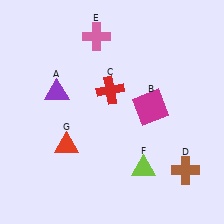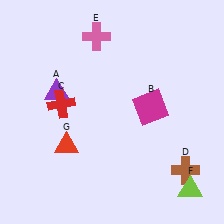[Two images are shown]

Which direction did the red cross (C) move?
The red cross (C) moved left.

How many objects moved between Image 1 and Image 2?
2 objects moved between the two images.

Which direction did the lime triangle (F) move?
The lime triangle (F) moved right.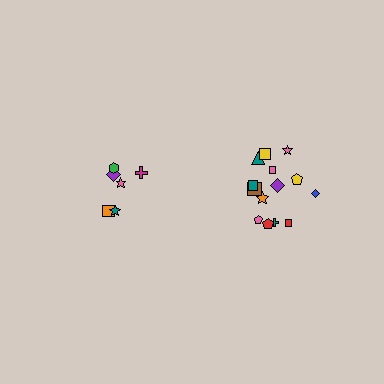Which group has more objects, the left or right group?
The right group.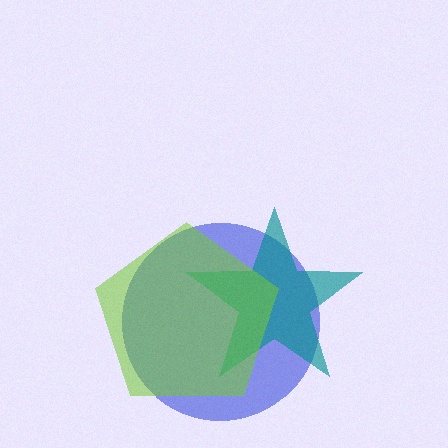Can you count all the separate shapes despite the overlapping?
Yes, there are 3 separate shapes.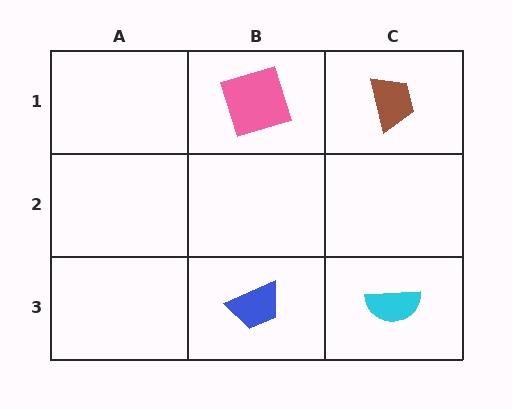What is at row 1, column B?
A pink square.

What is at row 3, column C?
A cyan semicircle.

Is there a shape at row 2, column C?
No, that cell is empty.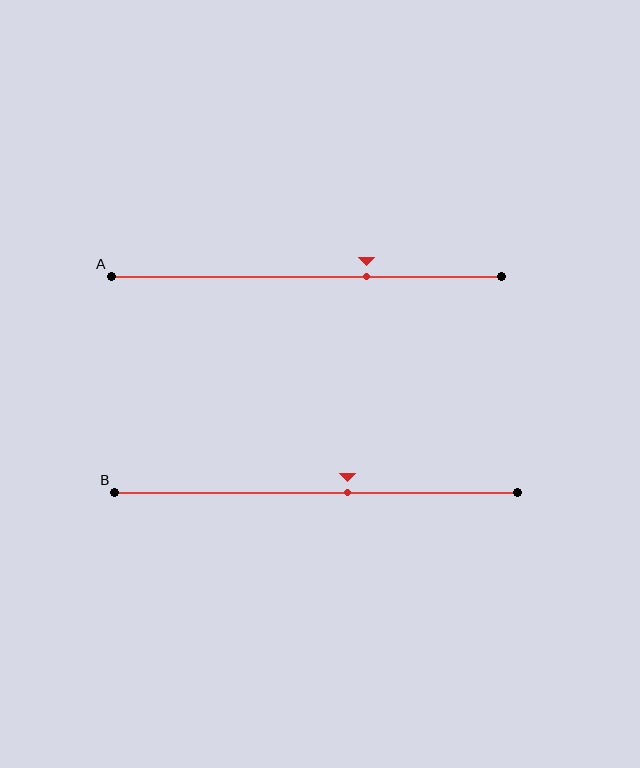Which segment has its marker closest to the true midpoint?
Segment B has its marker closest to the true midpoint.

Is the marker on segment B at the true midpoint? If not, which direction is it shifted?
No, the marker on segment B is shifted to the right by about 8% of the segment length.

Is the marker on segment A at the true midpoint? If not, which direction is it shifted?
No, the marker on segment A is shifted to the right by about 16% of the segment length.